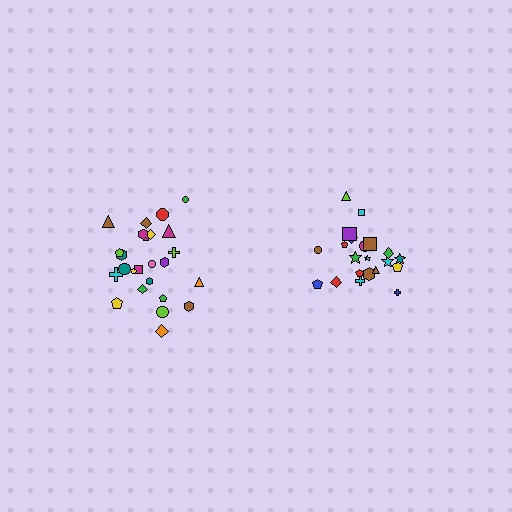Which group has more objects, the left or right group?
The left group.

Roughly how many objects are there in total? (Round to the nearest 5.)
Roughly 45 objects in total.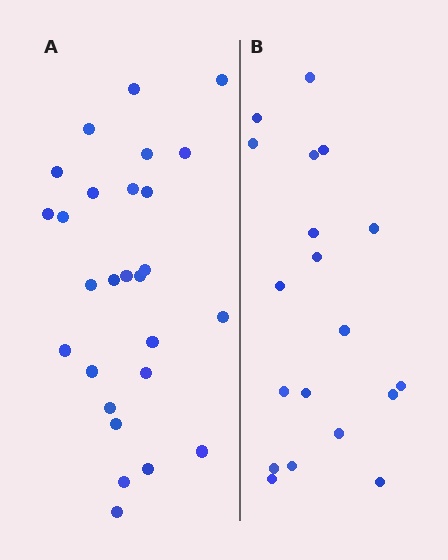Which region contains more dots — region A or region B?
Region A (the left region) has more dots.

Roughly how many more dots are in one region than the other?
Region A has roughly 8 or so more dots than region B.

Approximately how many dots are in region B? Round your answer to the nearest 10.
About 20 dots. (The exact count is 19, which rounds to 20.)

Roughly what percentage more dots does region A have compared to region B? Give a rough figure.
About 40% more.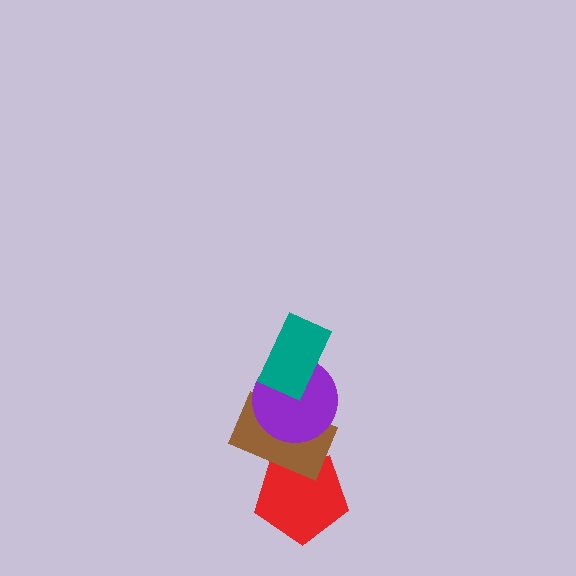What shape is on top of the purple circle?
The teal rectangle is on top of the purple circle.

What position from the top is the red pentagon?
The red pentagon is 4th from the top.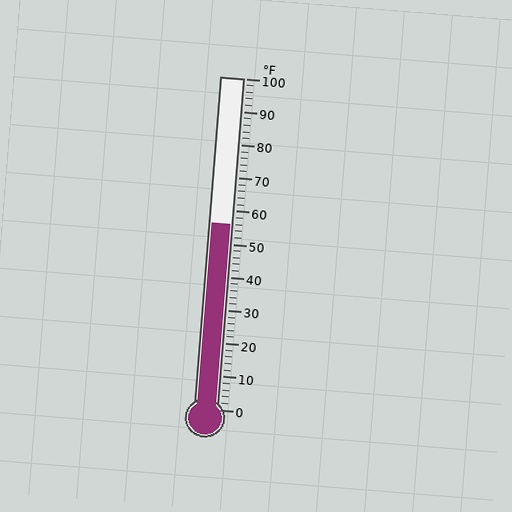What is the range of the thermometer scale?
The thermometer scale ranges from 0°F to 100°F.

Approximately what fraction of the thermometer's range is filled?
The thermometer is filled to approximately 55% of its range.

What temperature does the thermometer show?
The thermometer shows approximately 56°F.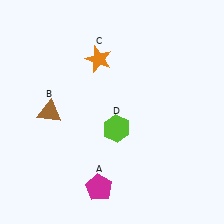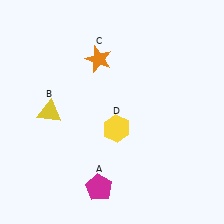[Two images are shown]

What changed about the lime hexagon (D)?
In Image 1, D is lime. In Image 2, it changed to yellow.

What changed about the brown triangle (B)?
In Image 1, B is brown. In Image 2, it changed to yellow.